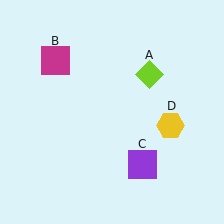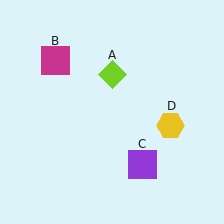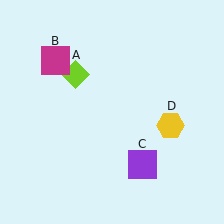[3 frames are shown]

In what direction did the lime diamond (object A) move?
The lime diamond (object A) moved left.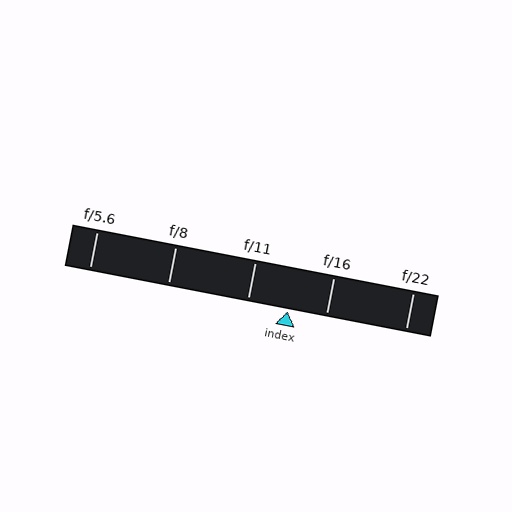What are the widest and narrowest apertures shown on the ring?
The widest aperture shown is f/5.6 and the narrowest is f/22.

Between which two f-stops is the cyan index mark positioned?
The index mark is between f/11 and f/16.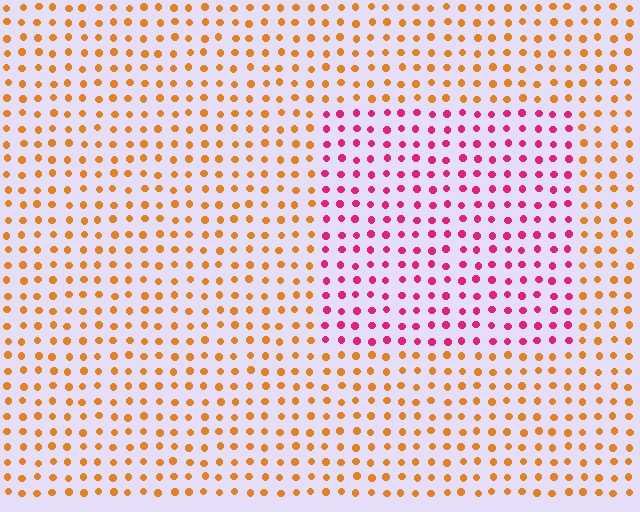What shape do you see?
I see a rectangle.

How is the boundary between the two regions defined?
The boundary is defined purely by a slight shift in hue (about 57 degrees). Spacing, size, and orientation are identical on both sides.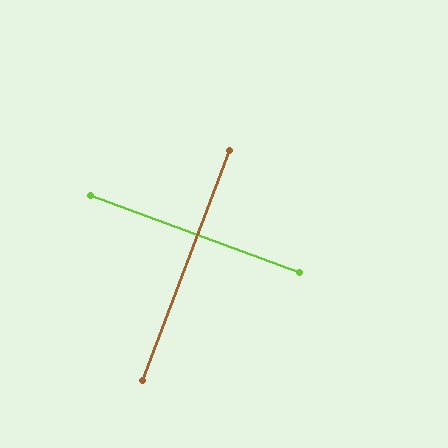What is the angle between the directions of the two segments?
Approximately 89 degrees.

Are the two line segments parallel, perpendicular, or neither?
Perpendicular — they meet at approximately 89°.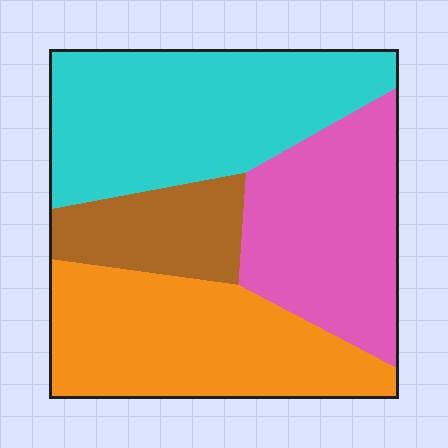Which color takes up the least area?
Brown, at roughly 15%.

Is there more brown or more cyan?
Cyan.